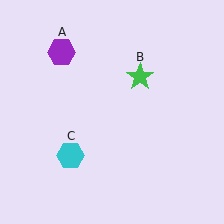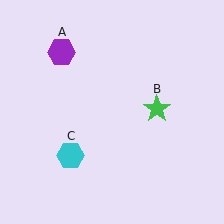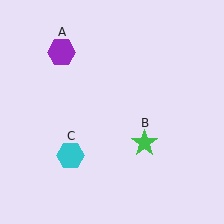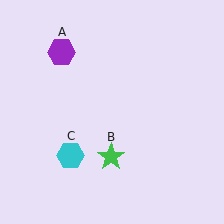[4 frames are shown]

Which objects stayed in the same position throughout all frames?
Purple hexagon (object A) and cyan hexagon (object C) remained stationary.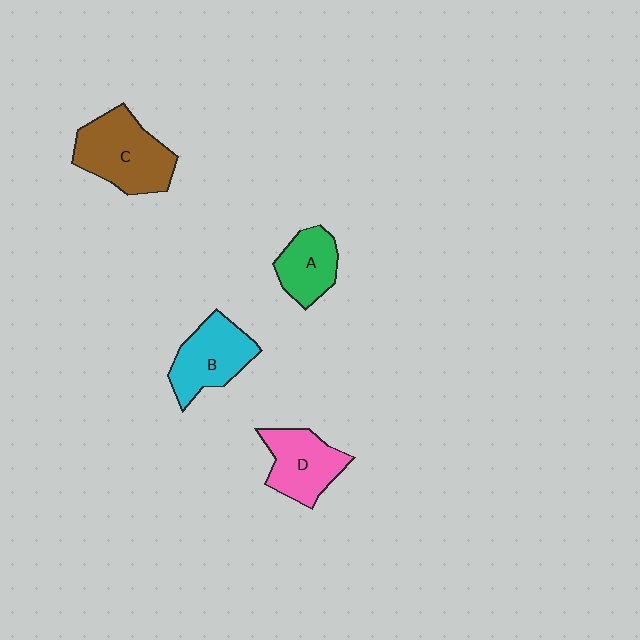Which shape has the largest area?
Shape C (brown).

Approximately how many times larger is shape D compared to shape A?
Approximately 1.2 times.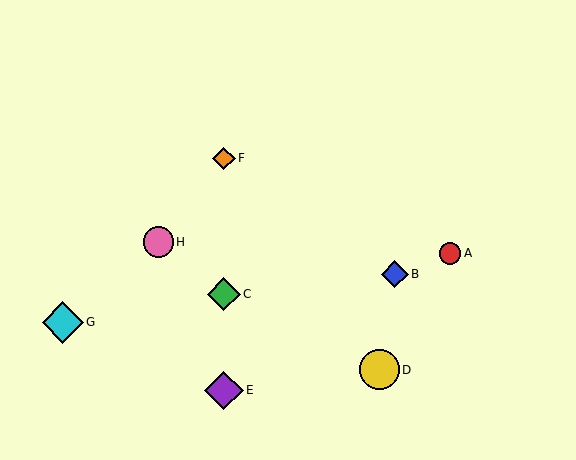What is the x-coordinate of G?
Object G is at x≈63.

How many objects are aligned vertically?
3 objects (C, E, F) are aligned vertically.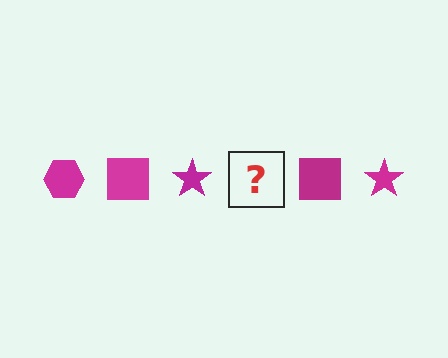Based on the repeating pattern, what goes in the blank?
The blank should be a magenta hexagon.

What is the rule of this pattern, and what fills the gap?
The rule is that the pattern cycles through hexagon, square, star shapes in magenta. The gap should be filled with a magenta hexagon.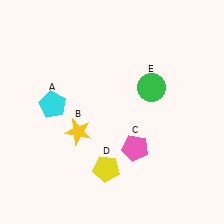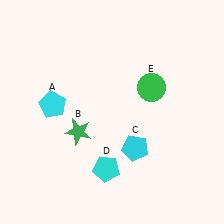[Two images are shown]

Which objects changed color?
B changed from yellow to green. C changed from pink to cyan. D changed from yellow to cyan.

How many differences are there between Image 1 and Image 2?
There are 3 differences between the two images.